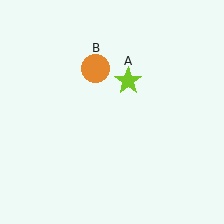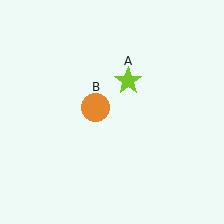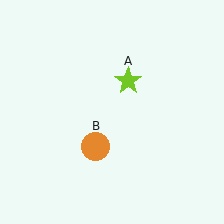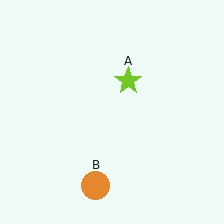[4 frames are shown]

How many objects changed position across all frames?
1 object changed position: orange circle (object B).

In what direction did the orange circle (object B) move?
The orange circle (object B) moved down.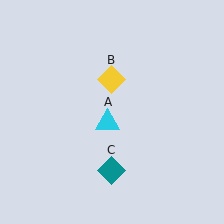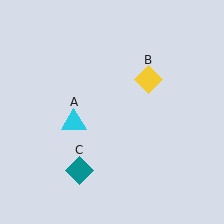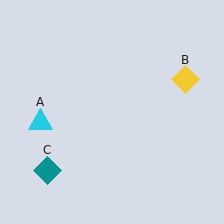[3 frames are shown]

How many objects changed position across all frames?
3 objects changed position: cyan triangle (object A), yellow diamond (object B), teal diamond (object C).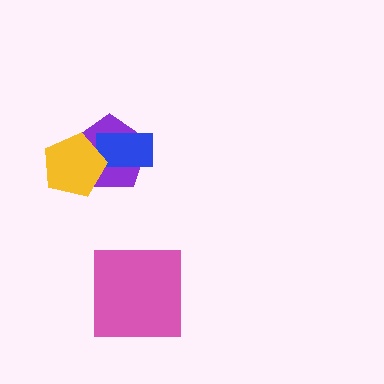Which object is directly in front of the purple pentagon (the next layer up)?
The blue rectangle is directly in front of the purple pentagon.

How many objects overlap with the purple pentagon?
2 objects overlap with the purple pentagon.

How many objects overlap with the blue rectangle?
2 objects overlap with the blue rectangle.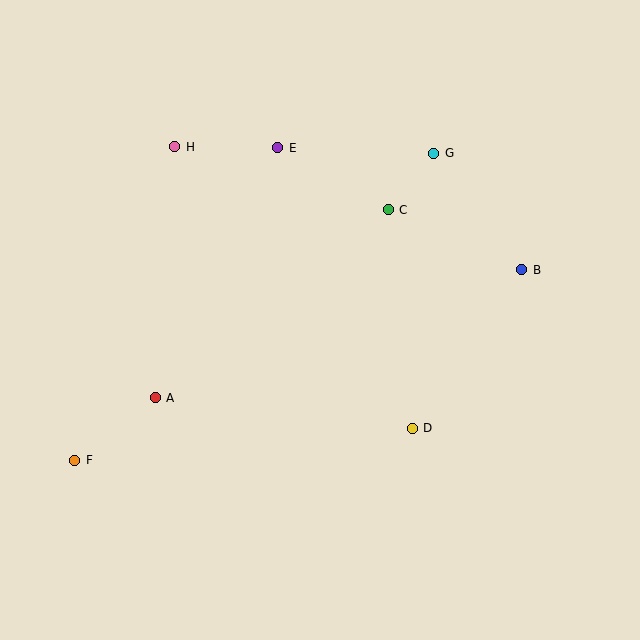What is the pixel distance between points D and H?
The distance between D and H is 369 pixels.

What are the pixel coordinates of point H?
Point H is at (175, 147).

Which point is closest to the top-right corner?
Point G is closest to the top-right corner.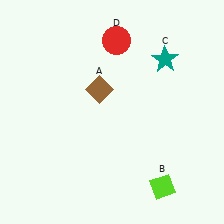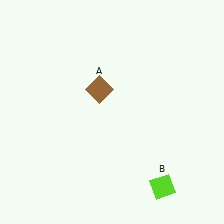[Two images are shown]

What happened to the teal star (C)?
The teal star (C) was removed in Image 2. It was in the top-right area of Image 1.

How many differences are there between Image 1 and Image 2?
There are 2 differences between the two images.